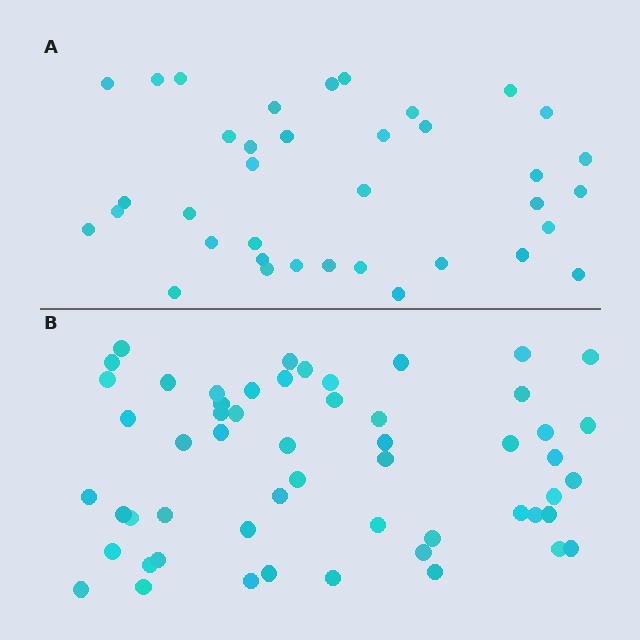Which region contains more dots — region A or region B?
Region B (the bottom region) has more dots.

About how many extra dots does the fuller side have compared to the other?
Region B has approximately 20 more dots than region A.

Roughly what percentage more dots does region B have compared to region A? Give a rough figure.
About 50% more.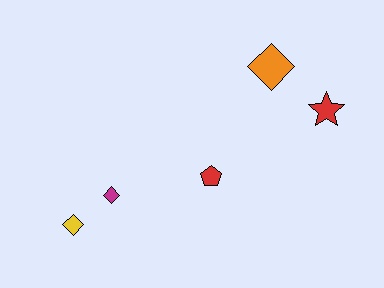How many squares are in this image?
There are no squares.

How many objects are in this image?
There are 5 objects.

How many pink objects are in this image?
There are no pink objects.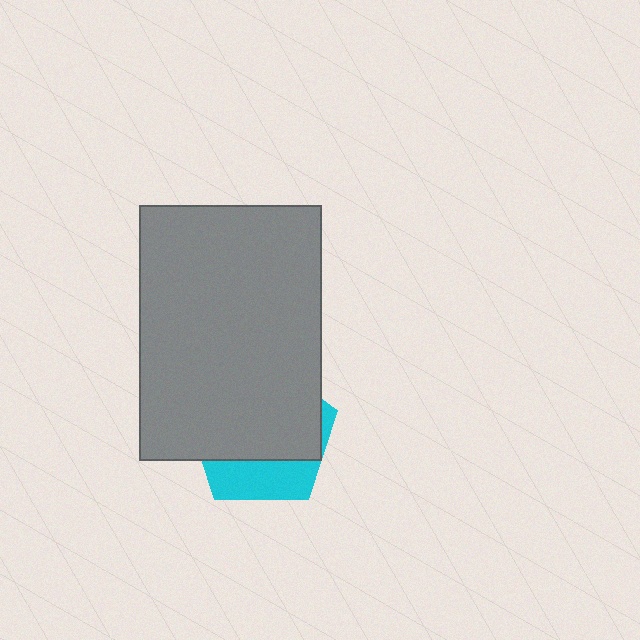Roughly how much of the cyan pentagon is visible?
A small part of it is visible (roughly 30%).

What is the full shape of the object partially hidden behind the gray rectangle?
The partially hidden object is a cyan pentagon.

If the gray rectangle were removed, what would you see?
You would see the complete cyan pentagon.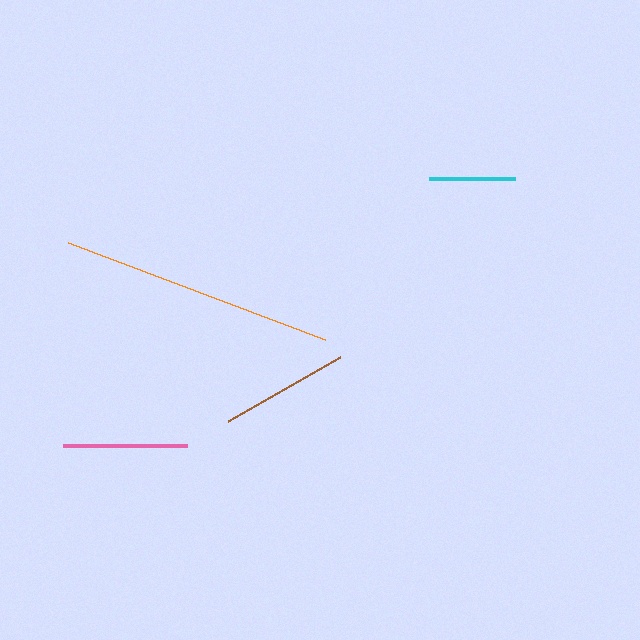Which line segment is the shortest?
The cyan line is the shortest at approximately 85 pixels.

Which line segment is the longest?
The orange line is the longest at approximately 275 pixels.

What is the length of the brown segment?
The brown segment is approximately 129 pixels long.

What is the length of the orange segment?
The orange segment is approximately 275 pixels long.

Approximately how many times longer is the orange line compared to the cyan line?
The orange line is approximately 3.2 times the length of the cyan line.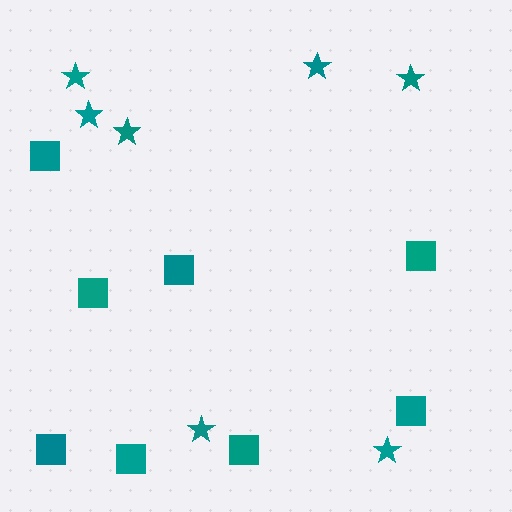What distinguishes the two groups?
There are 2 groups: one group of squares (8) and one group of stars (7).